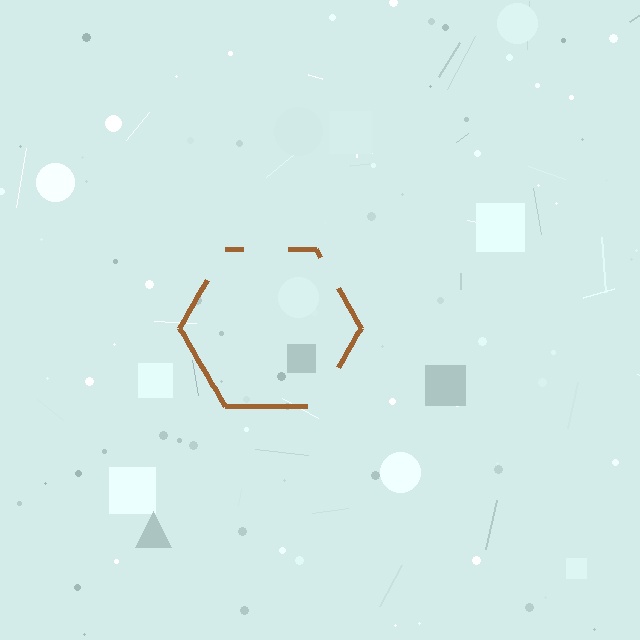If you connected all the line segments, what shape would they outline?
They would outline a hexagon.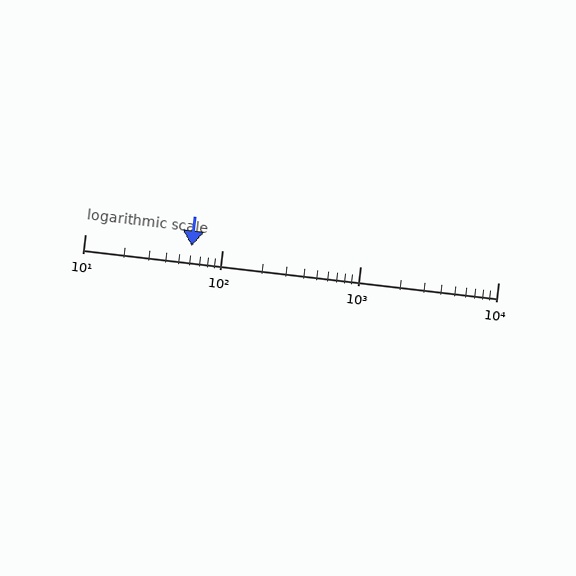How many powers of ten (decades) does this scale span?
The scale spans 3 decades, from 10 to 10000.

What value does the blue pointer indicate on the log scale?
The pointer indicates approximately 60.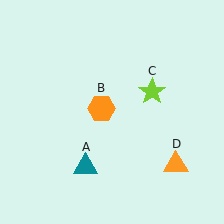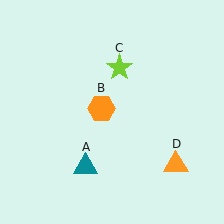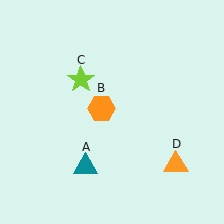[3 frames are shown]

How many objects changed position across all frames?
1 object changed position: lime star (object C).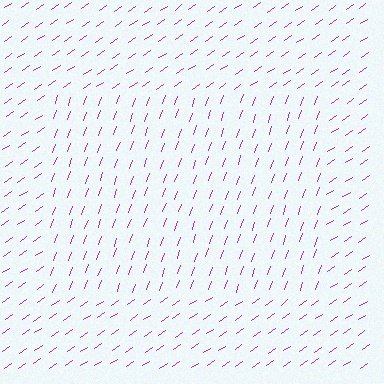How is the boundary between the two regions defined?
The boundary is defined purely by a change in line orientation (approximately 36 degrees difference). All lines are the same color and thickness.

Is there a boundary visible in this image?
Yes, there is a texture boundary formed by a change in line orientation.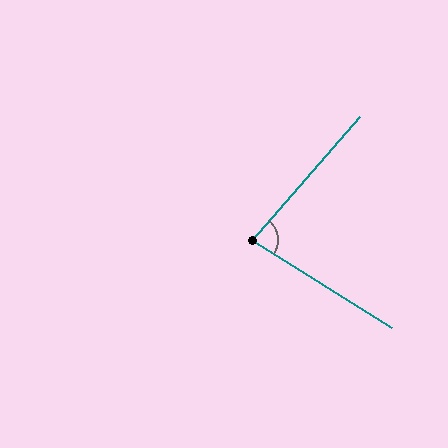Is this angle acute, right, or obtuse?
It is acute.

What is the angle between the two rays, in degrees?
Approximately 81 degrees.